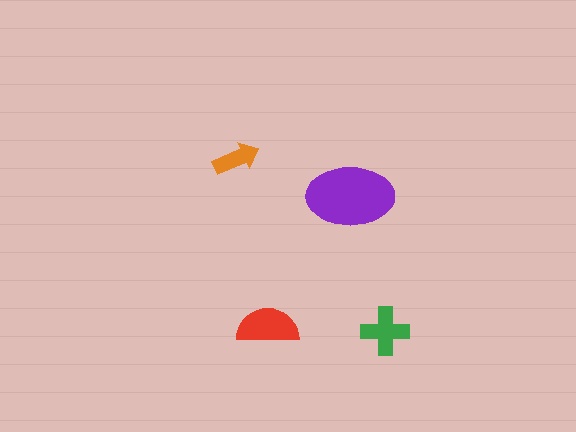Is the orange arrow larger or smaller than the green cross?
Smaller.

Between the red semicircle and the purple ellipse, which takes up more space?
The purple ellipse.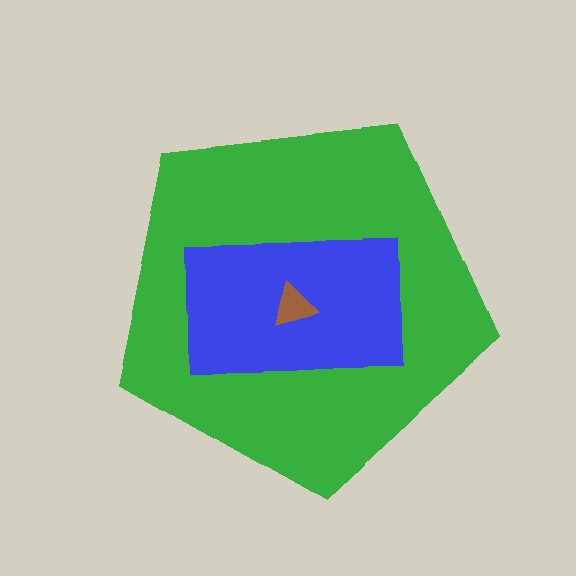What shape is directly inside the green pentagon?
The blue rectangle.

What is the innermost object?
The brown triangle.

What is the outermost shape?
The green pentagon.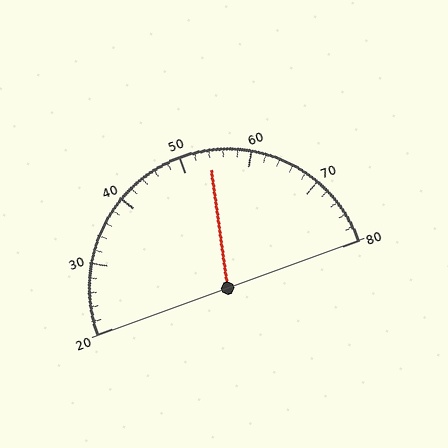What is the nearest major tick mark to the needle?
The nearest major tick mark is 50.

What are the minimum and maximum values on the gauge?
The gauge ranges from 20 to 80.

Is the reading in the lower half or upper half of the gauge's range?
The reading is in the upper half of the range (20 to 80).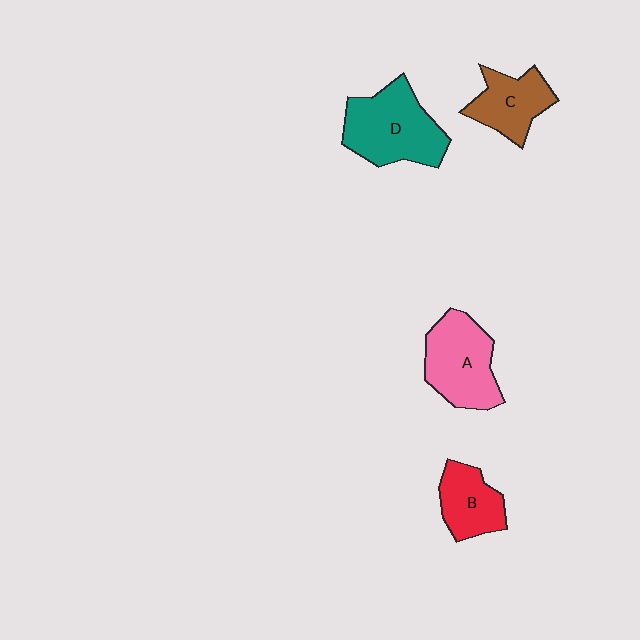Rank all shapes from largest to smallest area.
From largest to smallest: D (teal), A (pink), C (brown), B (red).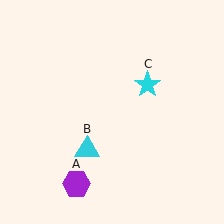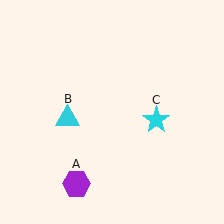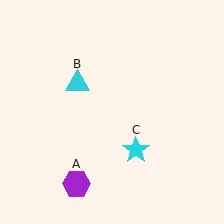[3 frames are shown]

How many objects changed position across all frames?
2 objects changed position: cyan triangle (object B), cyan star (object C).